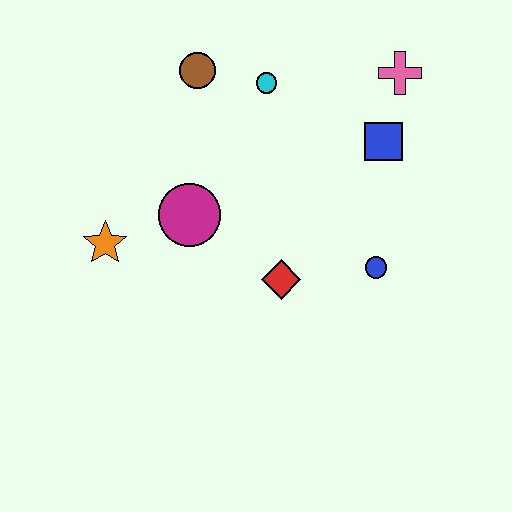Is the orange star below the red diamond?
No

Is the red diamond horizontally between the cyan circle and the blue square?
Yes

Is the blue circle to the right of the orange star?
Yes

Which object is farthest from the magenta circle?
The pink cross is farthest from the magenta circle.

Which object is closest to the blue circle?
The red diamond is closest to the blue circle.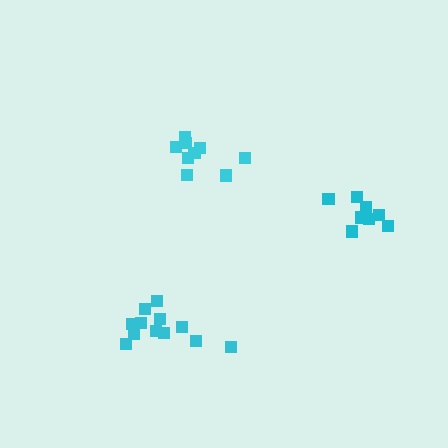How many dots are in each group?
Group 1: 9 dots, Group 2: 12 dots, Group 3: 8 dots (29 total).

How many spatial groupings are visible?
There are 3 spatial groupings.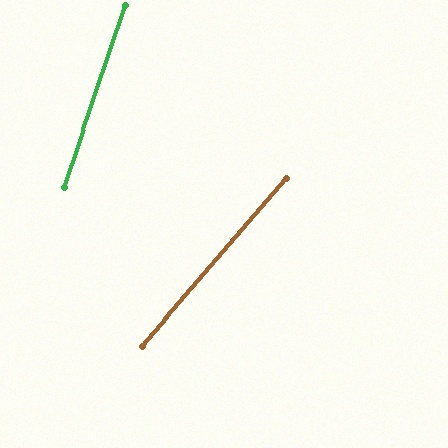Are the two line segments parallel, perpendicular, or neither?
Neither parallel nor perpendicular — they differ by about 22°.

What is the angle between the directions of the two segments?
Approximately 22 degrees.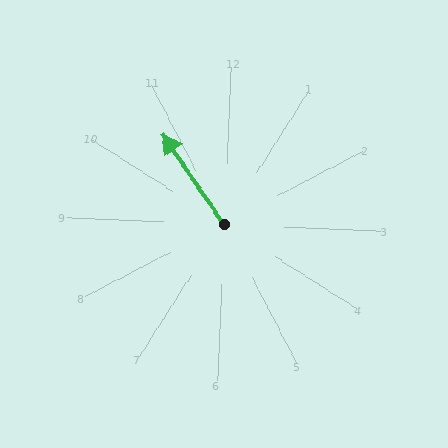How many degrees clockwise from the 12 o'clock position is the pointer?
Approximately 324 degrees.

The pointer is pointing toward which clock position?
Roughly 11 o'clock.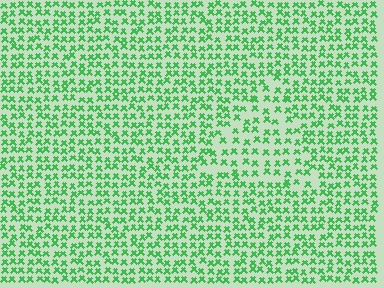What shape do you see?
I see a triangle.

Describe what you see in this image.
The image contains small green elements arranged at two different densities. A triangle-shaped region is visible where the elements are less densely packed than the surrounding area.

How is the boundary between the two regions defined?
The boundary is defined by a change in element density (approximately 1.5x ratio). All elements are the same color, size, and shape.